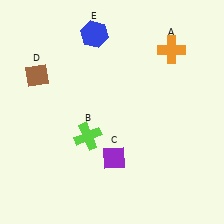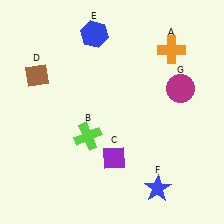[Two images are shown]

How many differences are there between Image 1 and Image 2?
There are 2 differences between the two images.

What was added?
A blue star (F), a magenta circle (G) were added in Image 2.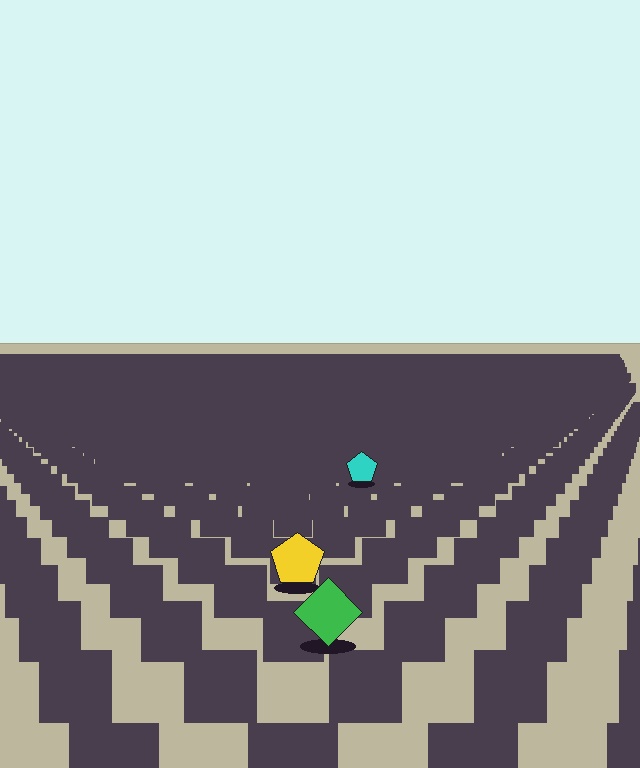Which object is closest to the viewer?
The green diamond is closest. The texture marks near it are larger and more spread out.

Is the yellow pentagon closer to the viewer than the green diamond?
No. The green diamond is closer — you can tell from the texture gradient: the ground texture is coarser near it.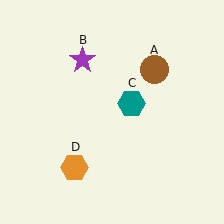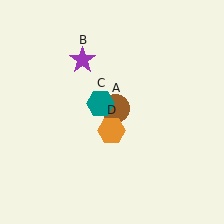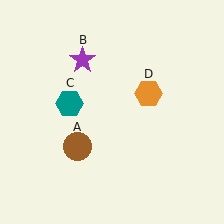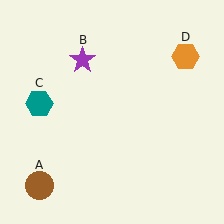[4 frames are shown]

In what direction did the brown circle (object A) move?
The brown circle (object A) moved down and to the left.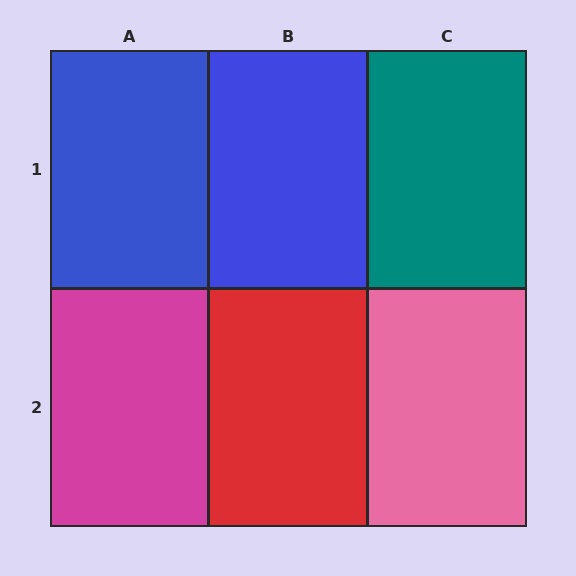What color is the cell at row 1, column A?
Blue.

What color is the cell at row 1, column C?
Teal.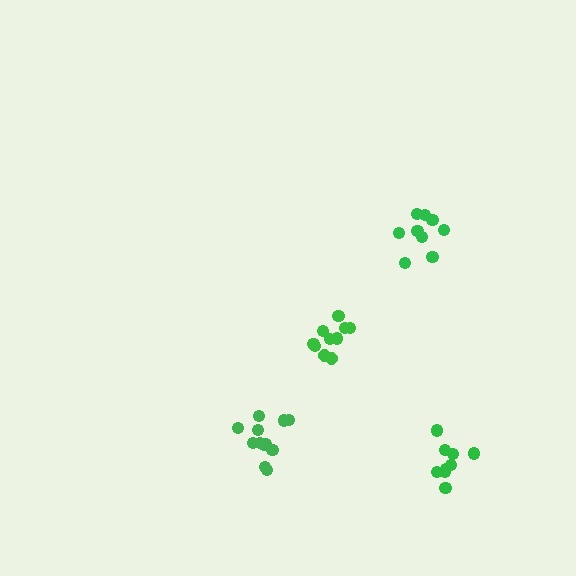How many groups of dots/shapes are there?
There are 4 groups.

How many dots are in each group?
Group 1: 13 dots, Group 2: 9 dots, Group 3: 9 dots, Group 4: 10 dots (41 total).